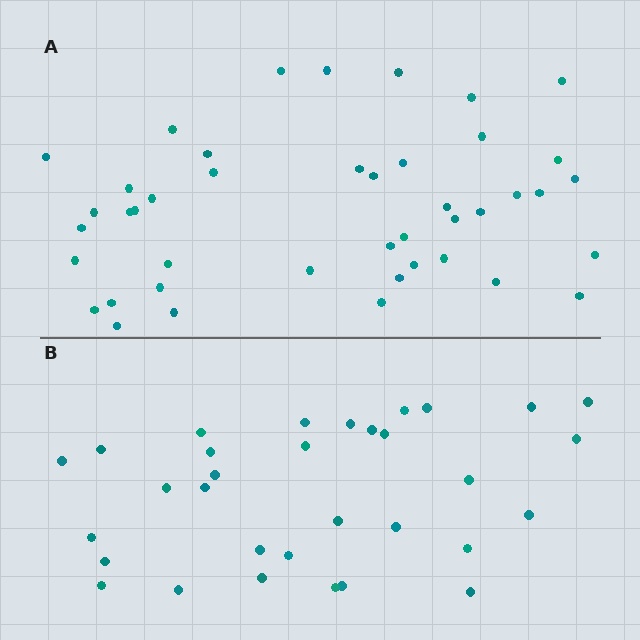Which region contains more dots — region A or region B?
Region A (the top region) has more dots.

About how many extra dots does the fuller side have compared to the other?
Region A has roughly 12 or so more dots than region B.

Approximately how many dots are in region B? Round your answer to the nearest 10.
About 30 dots. (The exact count is 32, which rounds to 30.)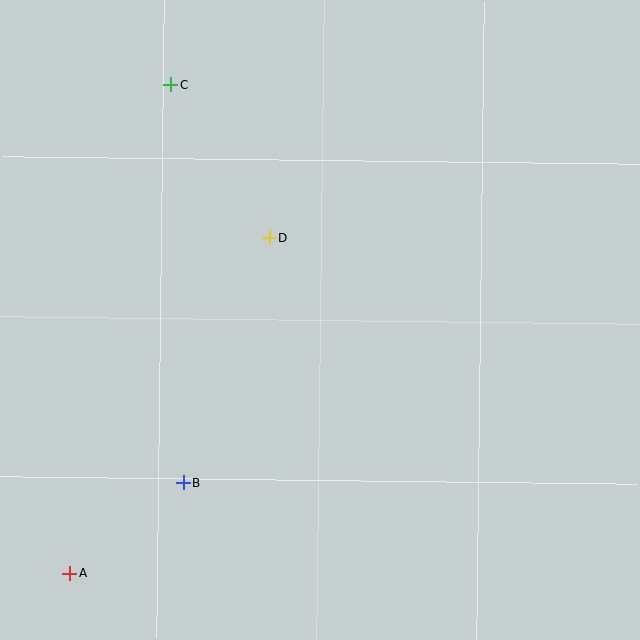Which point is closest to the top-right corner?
Point D is closest to the top-right corner.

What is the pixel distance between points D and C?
The distance between D and C is 182 pixels.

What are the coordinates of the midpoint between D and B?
The midpoint between D and B is at (226, 360).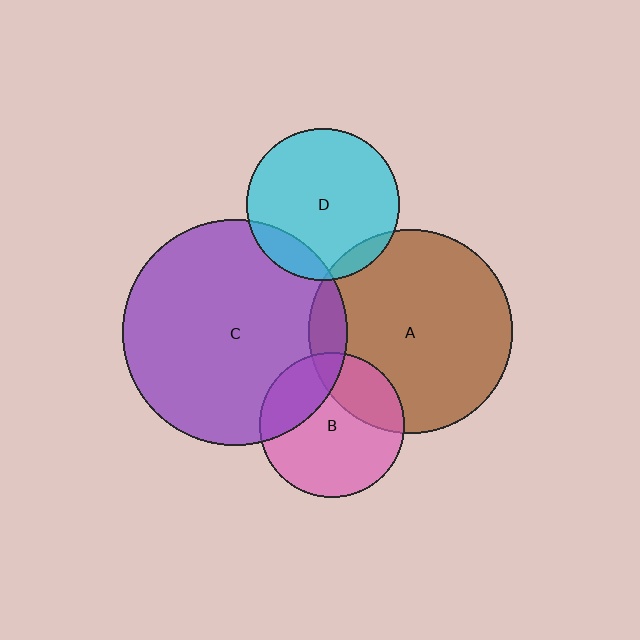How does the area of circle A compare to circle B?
Approximately 2.0 times.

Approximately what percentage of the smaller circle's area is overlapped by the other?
Approximately 25%.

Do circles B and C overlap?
Yes.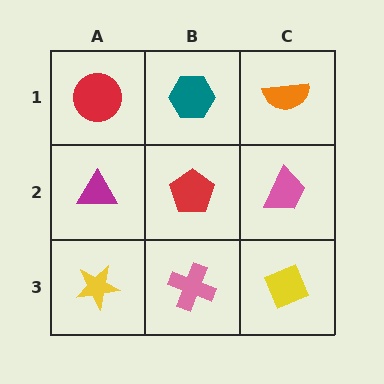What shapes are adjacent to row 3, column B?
A red pentagon (row 2, column B), a yellow star (row 3, column A), a yellow diamond (row 3, column C).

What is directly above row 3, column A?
A magenta triangle.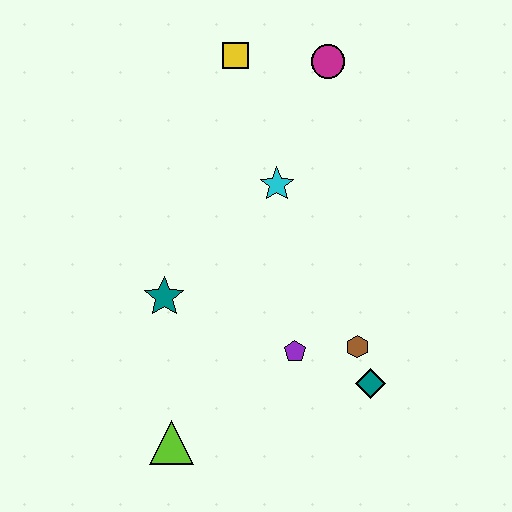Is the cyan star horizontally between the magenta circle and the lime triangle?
Yes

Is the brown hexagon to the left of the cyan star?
No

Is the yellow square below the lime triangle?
No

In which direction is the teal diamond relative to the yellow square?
The teal diamond is below the yellow square.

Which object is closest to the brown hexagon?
The teal diamond is closest to the brown hexagon.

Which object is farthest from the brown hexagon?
The yellow square is farthest from the brown hexagon.